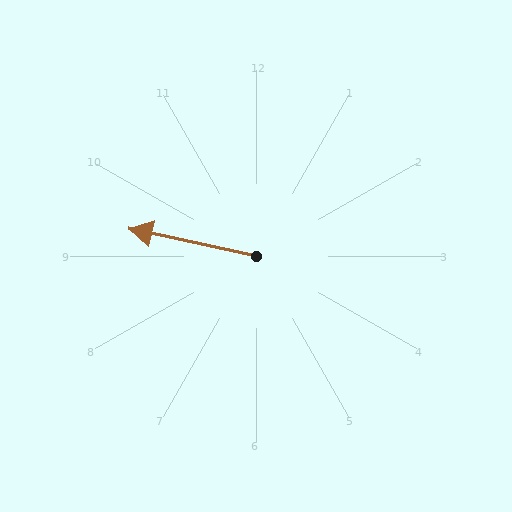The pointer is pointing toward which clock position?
Roughly 9 o'clock.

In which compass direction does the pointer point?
West.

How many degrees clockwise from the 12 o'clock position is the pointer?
Approximately 282 degrees.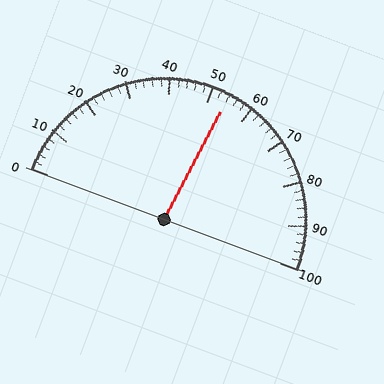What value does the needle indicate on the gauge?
The needle indicates approximately 54.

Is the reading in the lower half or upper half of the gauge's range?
The reading is in the upper half of the range (0 to 100).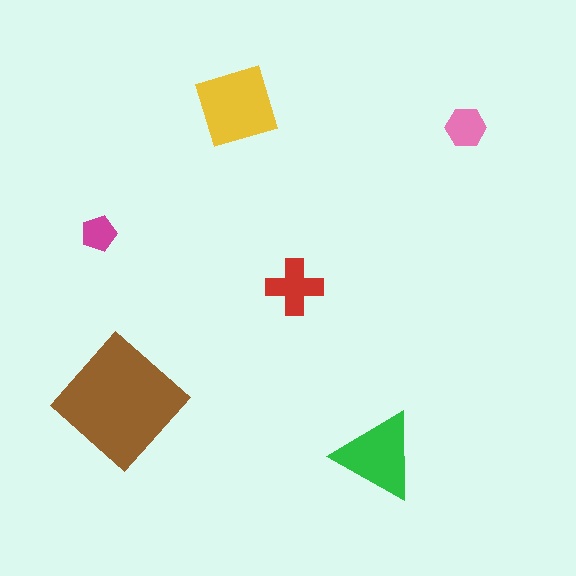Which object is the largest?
The brown diamond.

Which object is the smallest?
The magenta pentagon.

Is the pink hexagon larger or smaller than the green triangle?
Smaller.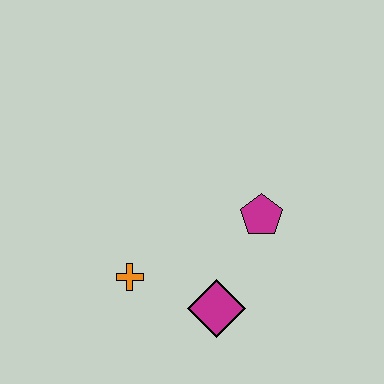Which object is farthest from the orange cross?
The magenta pentagon is farthest from the orange cross.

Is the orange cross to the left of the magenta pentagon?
Yes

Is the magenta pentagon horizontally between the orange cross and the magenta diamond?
No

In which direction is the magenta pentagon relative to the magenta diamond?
The magenta pentagon is above the magenta diamond.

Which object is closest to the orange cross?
The magenta diamond is closest to the orange cross.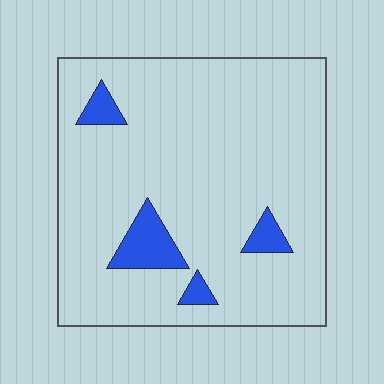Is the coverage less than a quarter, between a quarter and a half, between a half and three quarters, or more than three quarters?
Less than a quarter.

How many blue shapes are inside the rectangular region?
4.